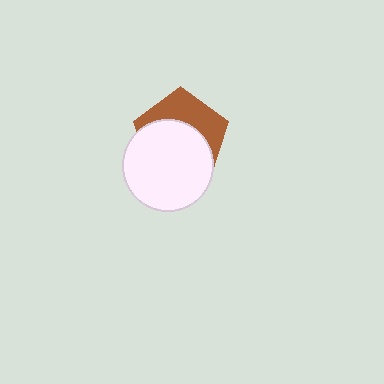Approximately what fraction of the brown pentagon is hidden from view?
Roughly 59% of the brown pentagon is hidden behind the white circle.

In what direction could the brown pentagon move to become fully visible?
The brown pentagon could move up. That would shift it out from behind the white circle entirely.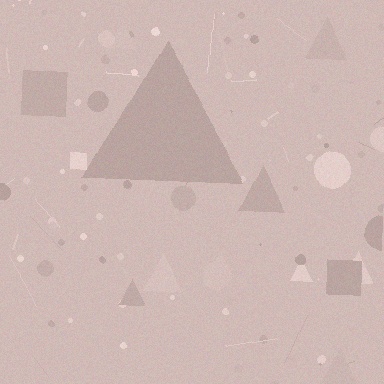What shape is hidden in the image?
A triangle is hidden in the image.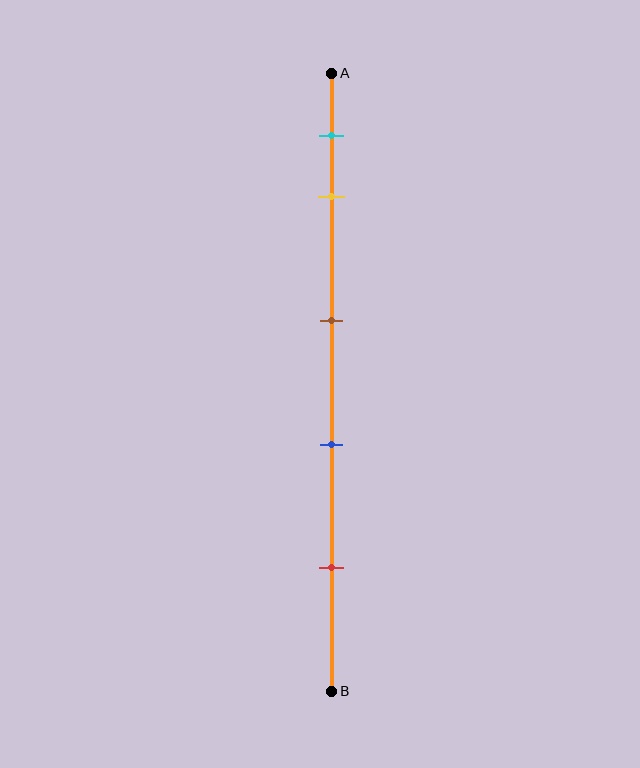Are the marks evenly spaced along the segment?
No, the marks are not evenly spaced.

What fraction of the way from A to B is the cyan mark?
The cyan mark is approximately 10% (0.1) of the way from A to B.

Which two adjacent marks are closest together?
The cyan and yellow marks are the closest adjacent pair.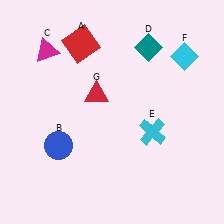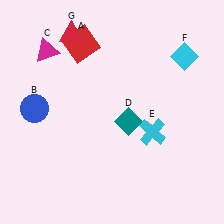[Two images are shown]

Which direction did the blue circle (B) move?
The blue circle (B) moved up.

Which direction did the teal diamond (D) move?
The teal diamond (D) moved down.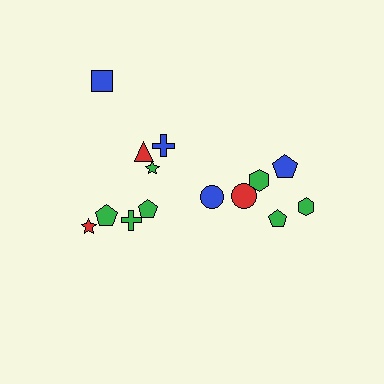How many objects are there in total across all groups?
There are 14 objects.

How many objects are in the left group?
There are 8 objects.